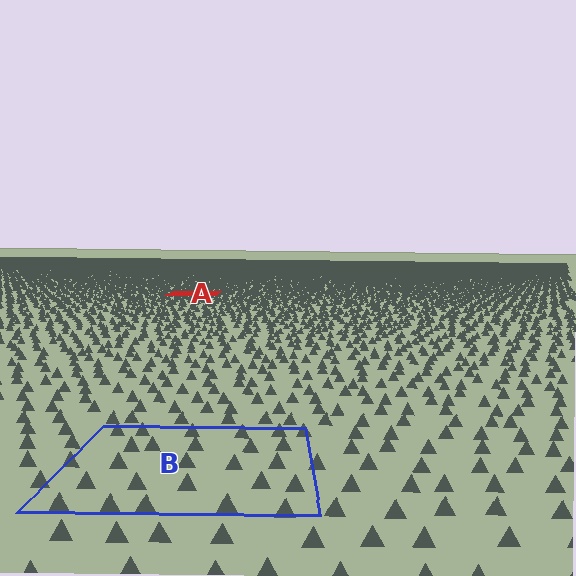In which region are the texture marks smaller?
The texture marks are smaller in region A, because it is farther away.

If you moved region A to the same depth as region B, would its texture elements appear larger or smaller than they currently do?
They would appear larger. At a closer depth, the same texture elements are projected at a bigger on-screen size.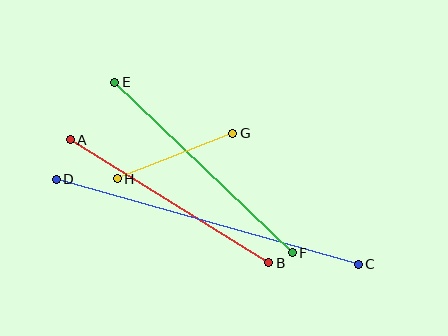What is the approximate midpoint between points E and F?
The midpoint is at approximately (204, 167) pixels.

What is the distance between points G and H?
The distance is approximately 124 pixels.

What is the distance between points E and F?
The distance is approximately 246 pixels.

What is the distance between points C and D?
The distance is approximately 314 pixels.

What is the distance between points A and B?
The distance is approximately 234 pixels.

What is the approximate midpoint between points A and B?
The midpoint is at approximately (170, 201) pixels.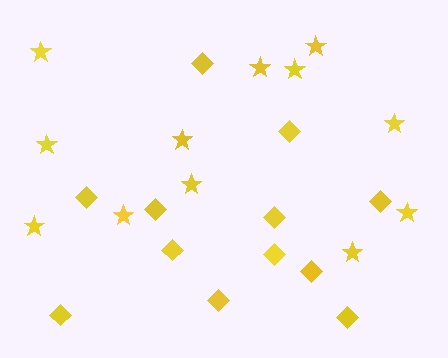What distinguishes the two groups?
There are 2 groups: one group of stars (12) and one group of diamonds (12).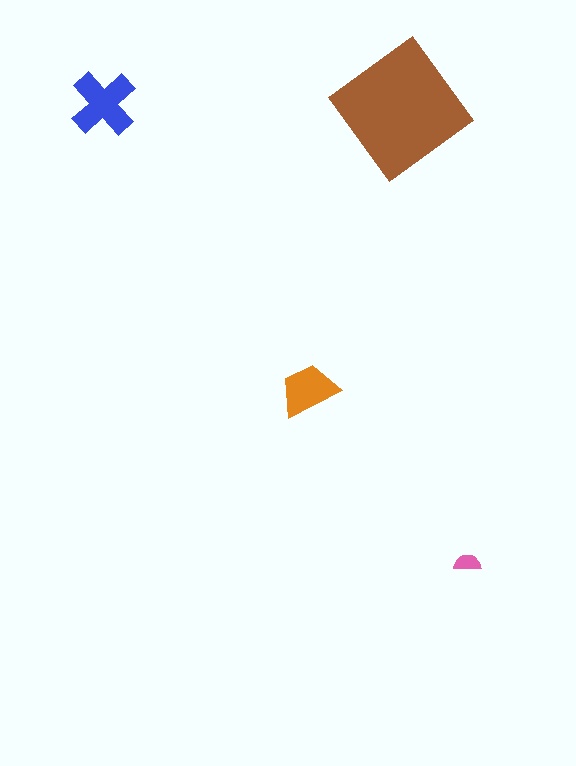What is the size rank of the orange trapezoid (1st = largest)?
3rd.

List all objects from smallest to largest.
The pink semicircle, the orange trapezoid, the blue cross, the brown diamond.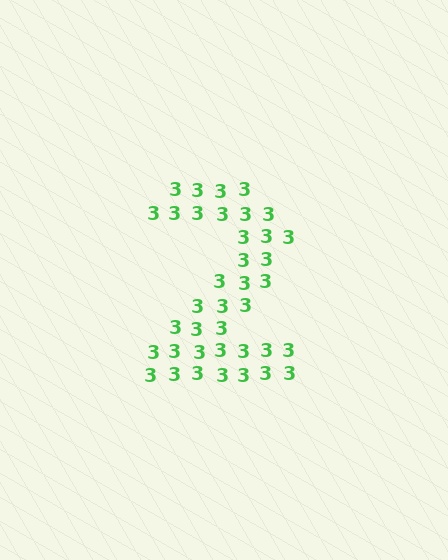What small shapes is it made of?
It is made of small digit 3's.